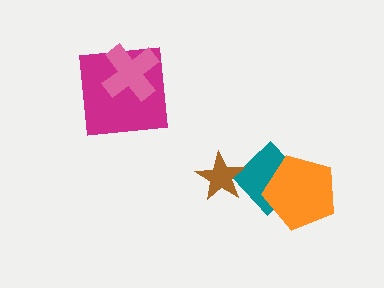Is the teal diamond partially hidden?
Yes, it is partially covered by another shape.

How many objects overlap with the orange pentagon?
1 object overlaps with the orange pentagon.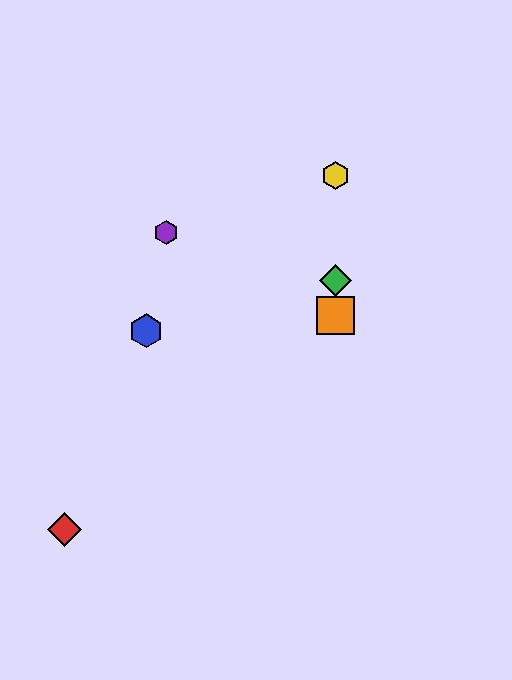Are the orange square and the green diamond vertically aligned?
Yes, both are at x≈336.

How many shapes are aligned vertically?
3 shapes (the green diamond, the yellow hexagon, the orange square) are aligned vertically.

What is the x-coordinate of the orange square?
The orange square is at x≈336.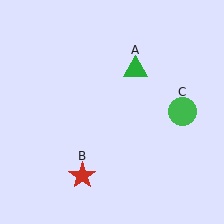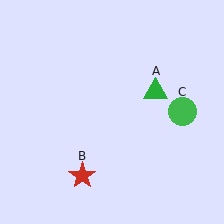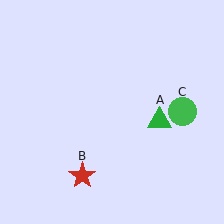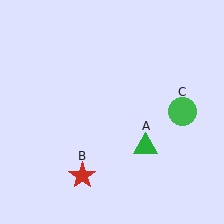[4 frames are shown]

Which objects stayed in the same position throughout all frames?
Red star (object B) and green circle (object C) remained stationary.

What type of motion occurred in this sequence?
The green triangle (object A) rotated clockwise around the center of the scene.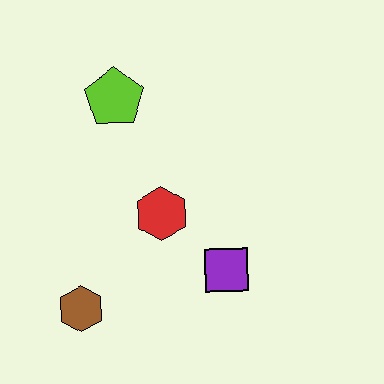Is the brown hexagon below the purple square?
Yes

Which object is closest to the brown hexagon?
The red hexagon is closest to the brown hexagon.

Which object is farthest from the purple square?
The lime pentagon is farthest from the purple square.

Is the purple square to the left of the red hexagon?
No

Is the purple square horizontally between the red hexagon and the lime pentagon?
No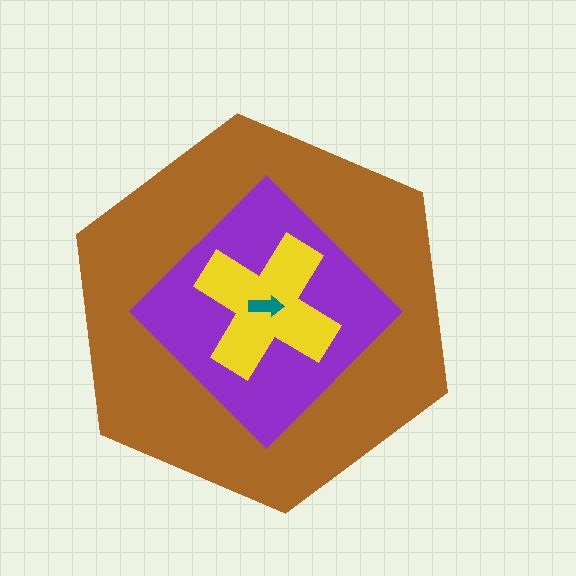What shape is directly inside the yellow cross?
The teal arrow.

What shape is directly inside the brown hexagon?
The purple diamond.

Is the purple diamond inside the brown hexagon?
Yes.